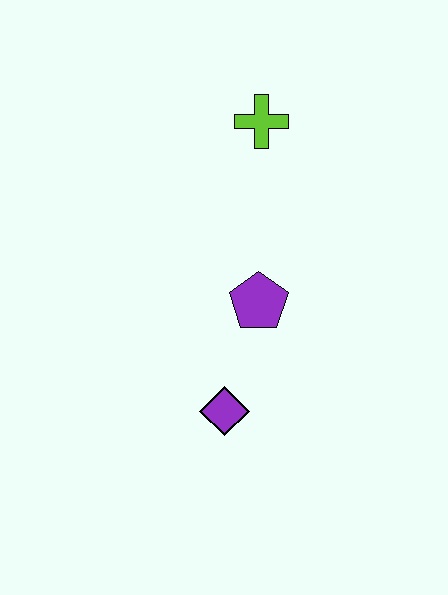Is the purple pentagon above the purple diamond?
Yes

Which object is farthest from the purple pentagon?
The lime cross is farthest from the purple pentagon.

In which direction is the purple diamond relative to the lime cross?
The purple diamond is below the lime cross.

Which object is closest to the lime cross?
The purple pentagon is closest to the lime cross.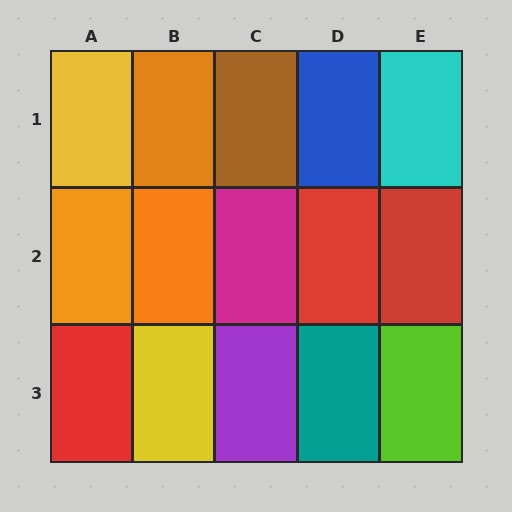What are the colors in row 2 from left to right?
Orange, orange, magenta, red, red.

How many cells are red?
3 cells are red.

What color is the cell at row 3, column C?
Purple.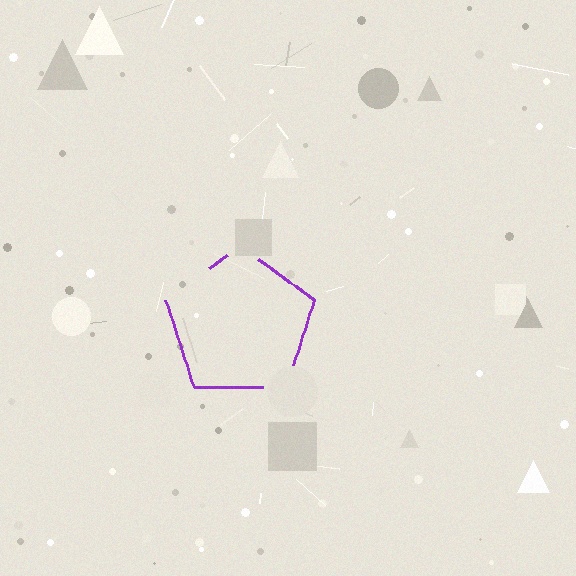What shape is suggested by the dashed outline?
The dashed outline suggests a pentagon.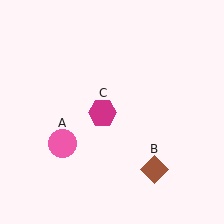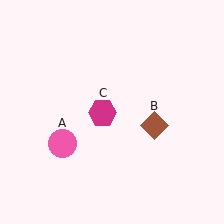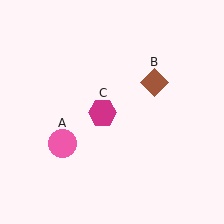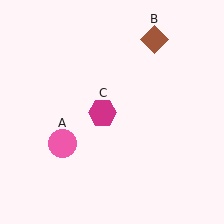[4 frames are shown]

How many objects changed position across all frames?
1 object changed position: brown diamond (object B).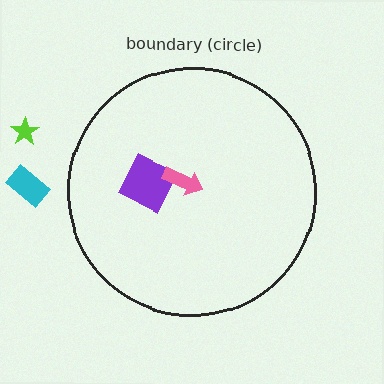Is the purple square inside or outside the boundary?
Inside.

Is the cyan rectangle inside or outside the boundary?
Outside.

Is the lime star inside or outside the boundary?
Outside.